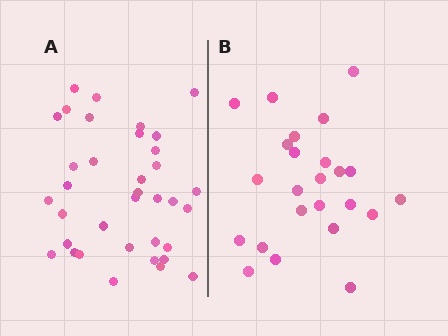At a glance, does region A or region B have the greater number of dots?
Region A (the left region) has more dots.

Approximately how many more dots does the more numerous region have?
Region A has roughly 12 or so more dots than region B.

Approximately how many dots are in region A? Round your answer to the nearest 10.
About 40 dots. (The exact count is 36, which rounds to 40.)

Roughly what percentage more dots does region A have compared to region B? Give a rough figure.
About 50% more.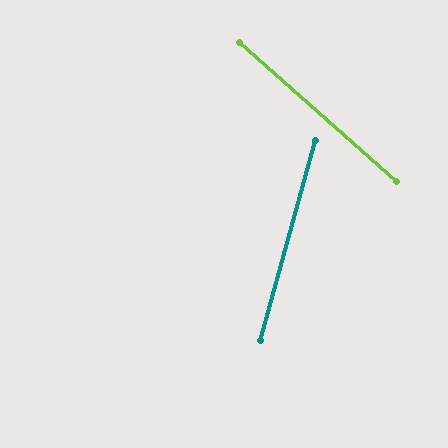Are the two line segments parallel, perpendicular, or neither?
Neither parallel nor perpendicular — they differ by about 64°.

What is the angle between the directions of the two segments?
Approximately 64 degrees.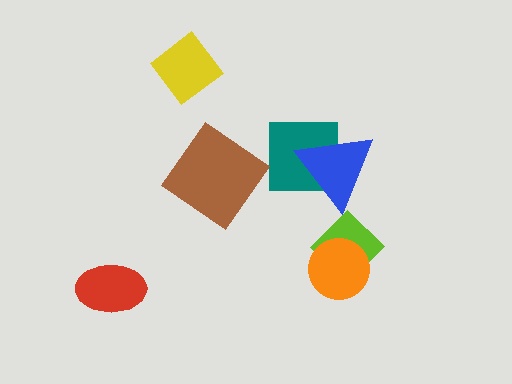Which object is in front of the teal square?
The blue triangle is in front of the teal square.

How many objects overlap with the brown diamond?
0 objects overlap with the brown diamond.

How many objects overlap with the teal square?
1 object overlaps with the teal square.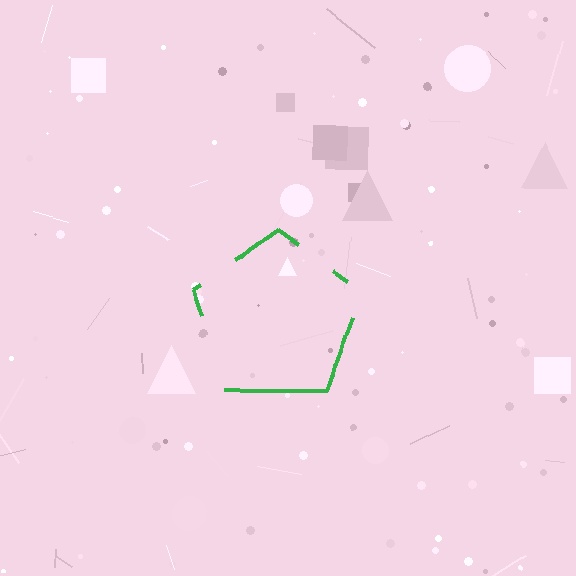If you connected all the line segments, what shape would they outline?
They would outline a pentagon.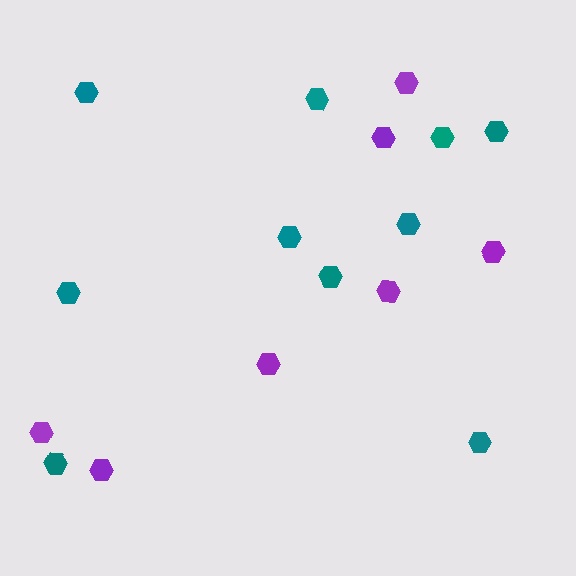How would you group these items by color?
There are 2 groups: one group of purple hexagons (7) and one group of teal hexagons (10).